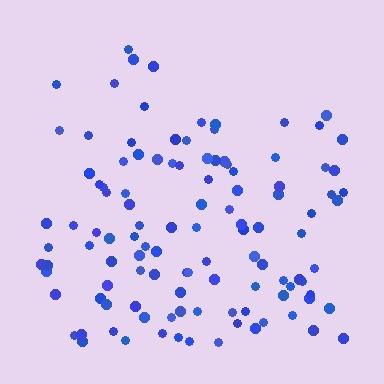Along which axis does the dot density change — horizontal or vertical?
Vertical.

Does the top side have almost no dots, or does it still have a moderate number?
Still a moderate number, just noticeably fewer than the bottom.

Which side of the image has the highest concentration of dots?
The bottom.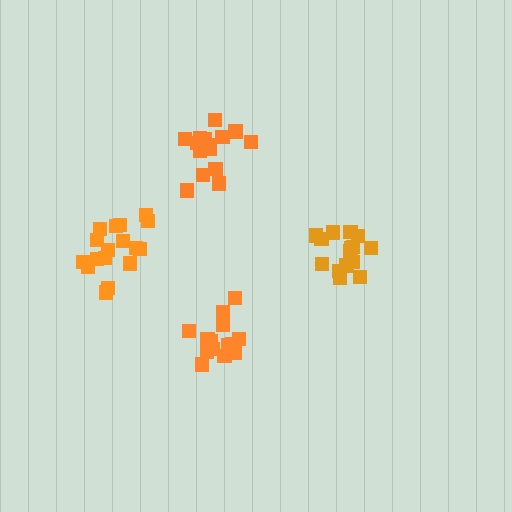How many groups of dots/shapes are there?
There are 4 groups.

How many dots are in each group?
Group 1: 17 dots, Group 2: 15 dots, Group 3: 14 dots, Group 4: 17 dots (63 total).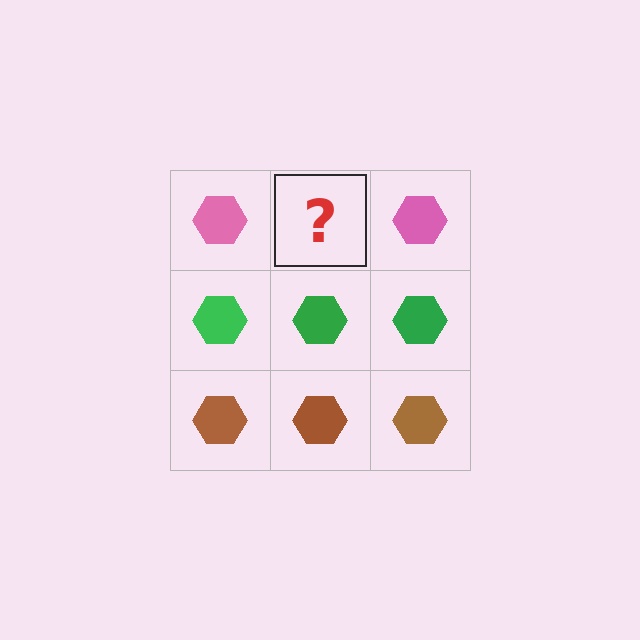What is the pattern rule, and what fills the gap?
The rule is that each row has a consistent color. The gap should be filled with a pink hexagon.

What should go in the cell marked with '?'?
The missing cell should contain a pink hexagon.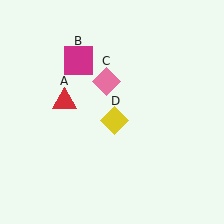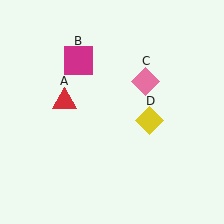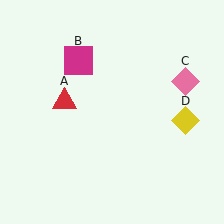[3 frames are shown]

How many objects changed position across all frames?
2 objects changed position: pink diamond (object C), yellow diamond (object D).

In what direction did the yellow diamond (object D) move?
The yellow diamond (object D) moved right.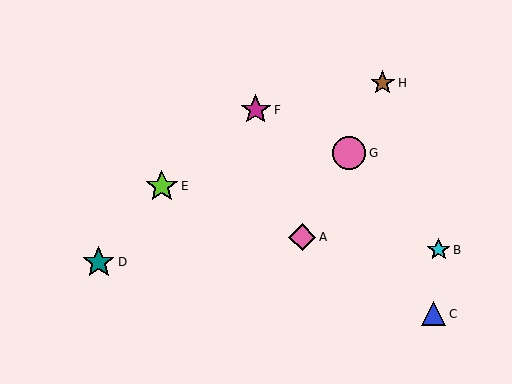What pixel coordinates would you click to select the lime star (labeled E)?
Click at (162, 186) to select the lime star E.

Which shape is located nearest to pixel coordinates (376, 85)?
The brown star (labeled H) at (383, 83) is nearest to that location.